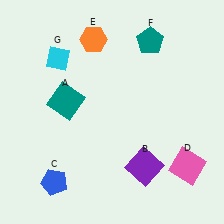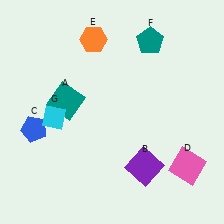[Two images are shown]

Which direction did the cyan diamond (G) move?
The cyan diamond (G) moved down.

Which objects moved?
The objects that moved are: the blue pentagon (C), the cyan diamond (G).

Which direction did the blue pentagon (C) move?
The blue pentagon (C) moved up.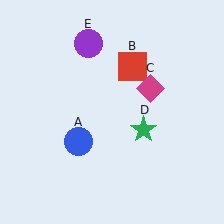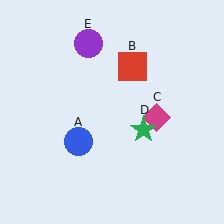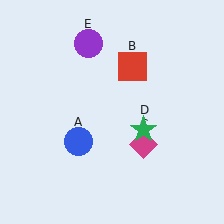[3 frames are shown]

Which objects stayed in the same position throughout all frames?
Blue circle (object A) and red square (object B) and green star (object D) and purple circle (object E) remained stationary.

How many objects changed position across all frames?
1 object changed position: magenta diamond (object C).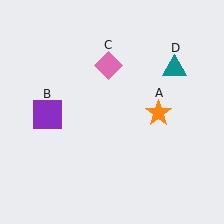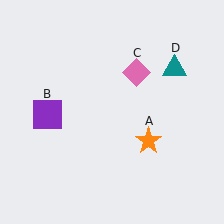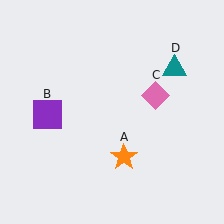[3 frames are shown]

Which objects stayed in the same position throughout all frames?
Purple square (object B) and teal triangle (object D) remained stationary.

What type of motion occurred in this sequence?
The orange star (object A), pink diamond (object C) rotated clockwise around the center of the scene.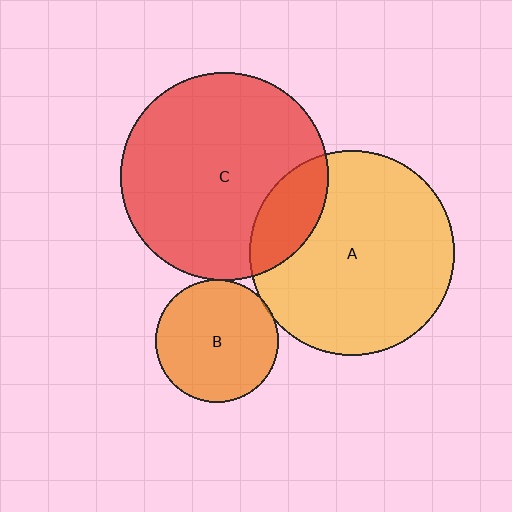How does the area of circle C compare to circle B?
Approximately 2.8 times.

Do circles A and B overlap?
Yes.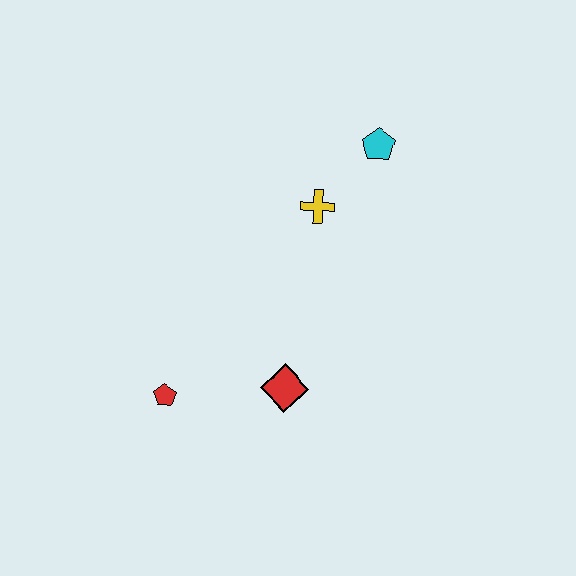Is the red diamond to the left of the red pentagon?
No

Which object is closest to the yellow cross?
The cyan pentagon is closest to the yellow cross.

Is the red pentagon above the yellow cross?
No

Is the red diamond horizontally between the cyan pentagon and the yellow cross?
No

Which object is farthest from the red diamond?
The cyan pentagon is farthest from the red diamond.